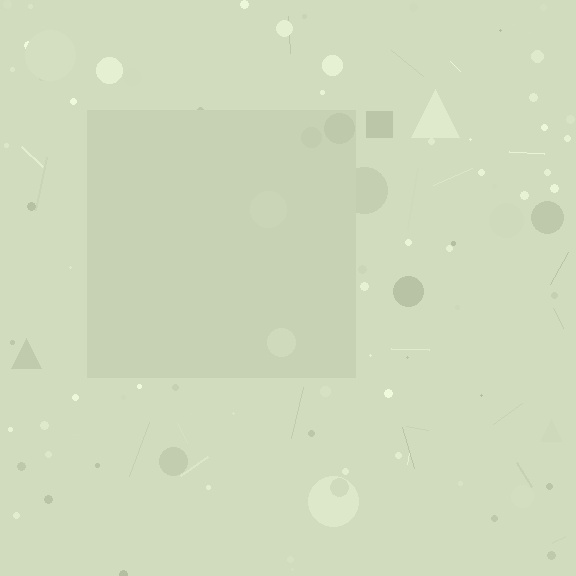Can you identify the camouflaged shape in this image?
The camouflaged shape is a square.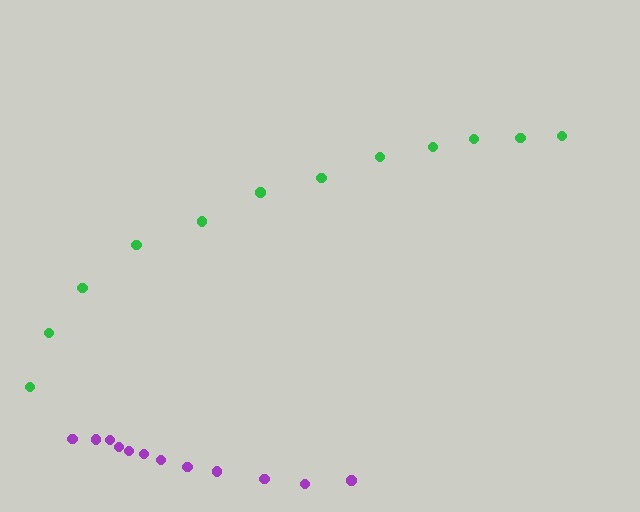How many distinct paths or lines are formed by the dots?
There are 2 distinct paths.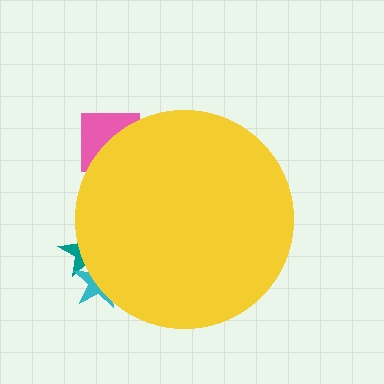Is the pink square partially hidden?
Yes, the pink square is partially hidden behind the yellow circle.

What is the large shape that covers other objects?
A yellow circle.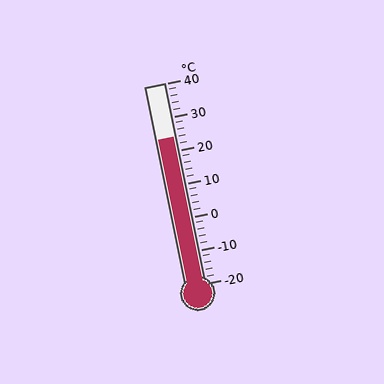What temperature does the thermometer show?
The thermometer shows approximately 24°C.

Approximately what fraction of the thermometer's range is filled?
The thermometer is filled to approximately 75% of its range.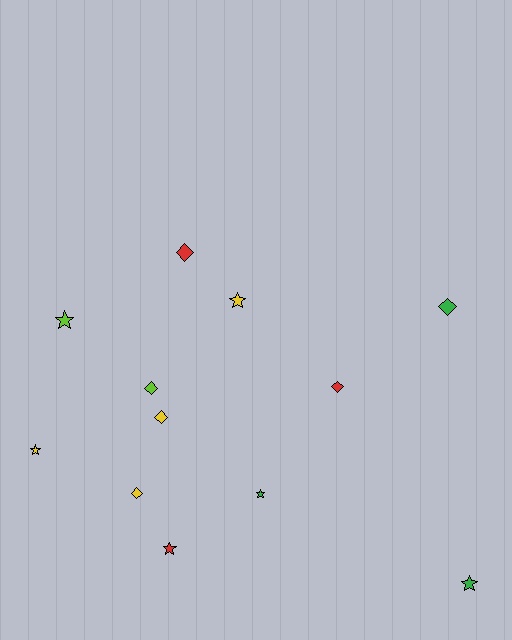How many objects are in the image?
There are 12 objects.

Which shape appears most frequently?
Diamond, with 6 objects.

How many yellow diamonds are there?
There are 2 yellow diamonds.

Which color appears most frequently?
Yellow, with 4 objects.